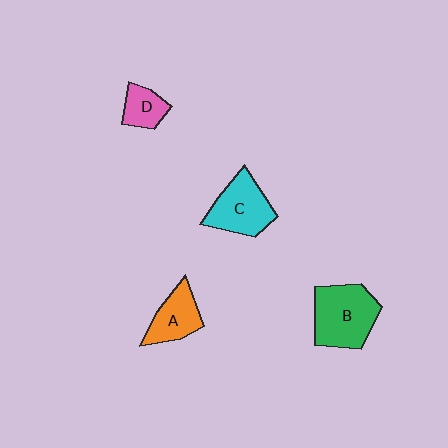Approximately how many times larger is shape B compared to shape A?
Approximately 1.6 times.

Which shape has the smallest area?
Shape D (pink).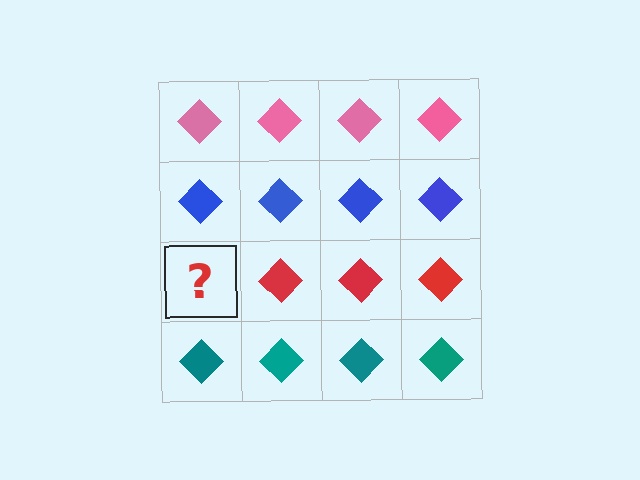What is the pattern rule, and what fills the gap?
The rule is that each row has a consistent color. The gap should be filled with a red diamond.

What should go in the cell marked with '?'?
The missing cell should contain a red diamond.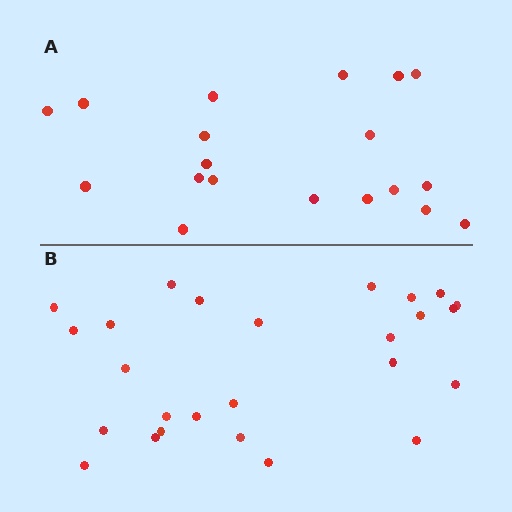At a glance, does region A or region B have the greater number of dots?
Region B (the bottom region) has more dots.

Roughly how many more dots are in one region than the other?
Region B has roughly 8 or so more dots than region A.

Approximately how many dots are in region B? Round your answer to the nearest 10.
About 30 dots. (The exact count is 26, which rounds to 30.)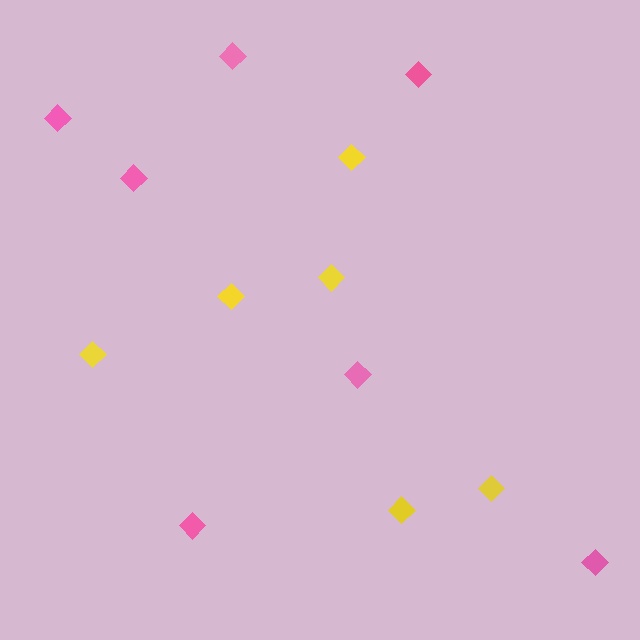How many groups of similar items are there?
There are 2 groups: one group of yellow diamonds (6) and one group of pink diamonds (7).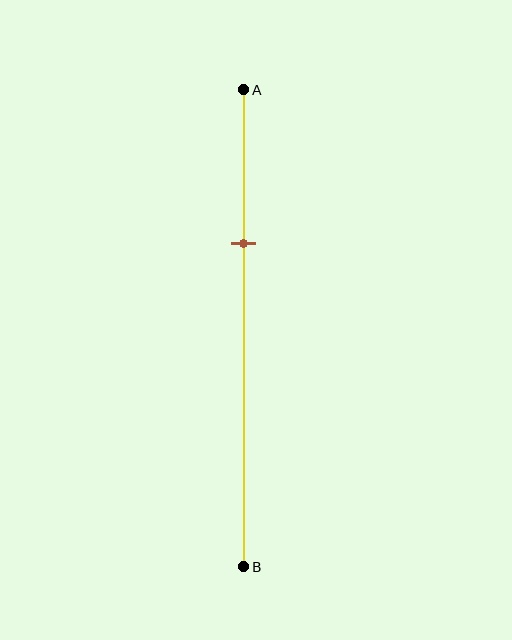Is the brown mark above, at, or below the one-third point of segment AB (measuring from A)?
The brown mark is approximately at the one-third point of segment AB.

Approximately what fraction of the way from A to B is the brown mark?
The brown mark is approximately 30% of the way from A to B.